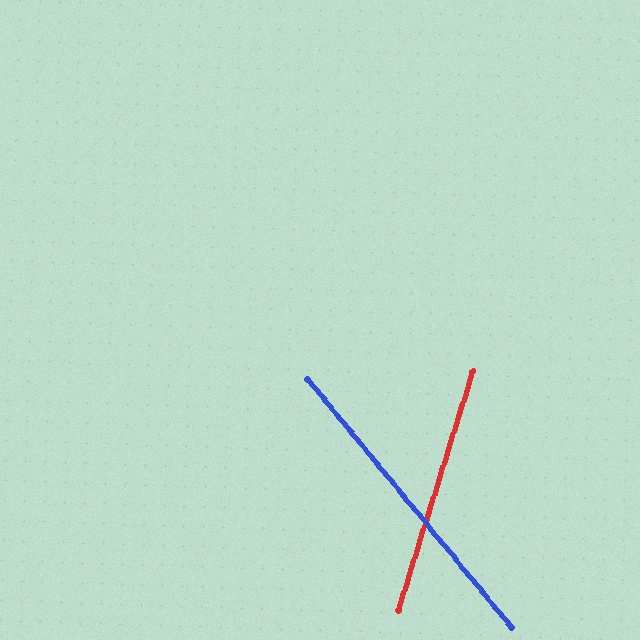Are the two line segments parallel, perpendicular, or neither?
Neither parallel nor perpendicular — they differ by about 57°.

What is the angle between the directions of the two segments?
Approximately 57 degrees.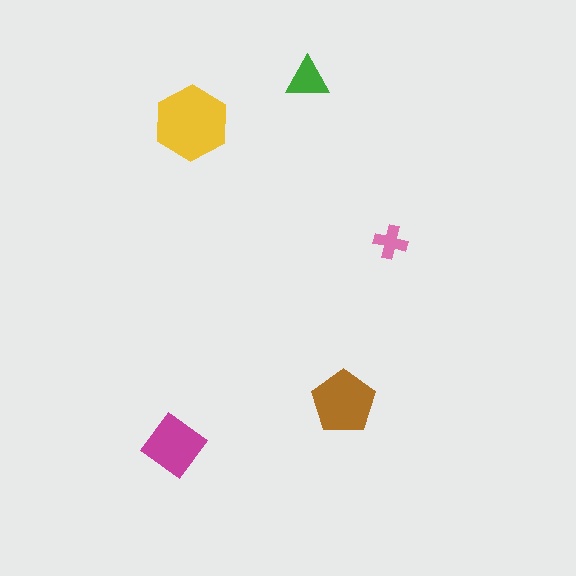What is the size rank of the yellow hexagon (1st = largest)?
1st.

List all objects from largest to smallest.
The yellow hexagon, the brown pentagon, the magenta diamond, the green triangle, the pink cross.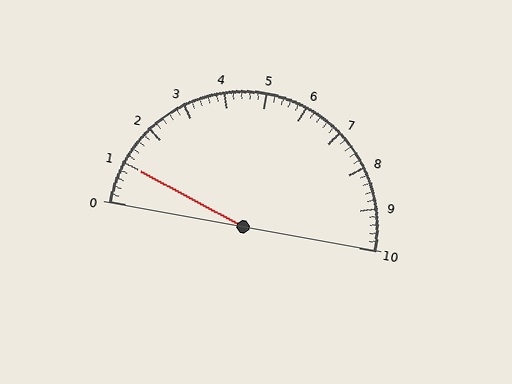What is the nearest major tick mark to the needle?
The nearest major tick mark is 1.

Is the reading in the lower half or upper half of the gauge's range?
The reading is in the lower half of the range (0 to 10).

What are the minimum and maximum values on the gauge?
The gauge ranges from 0 to 10.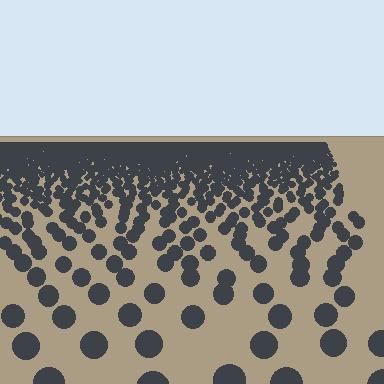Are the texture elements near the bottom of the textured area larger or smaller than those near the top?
Larger. Near the bottom, elements are closer to the viewer and appear at a bigger on-screen size.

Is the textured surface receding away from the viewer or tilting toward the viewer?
The surface is receding away from the viewer. Texture elements get smaller and denser toward the top.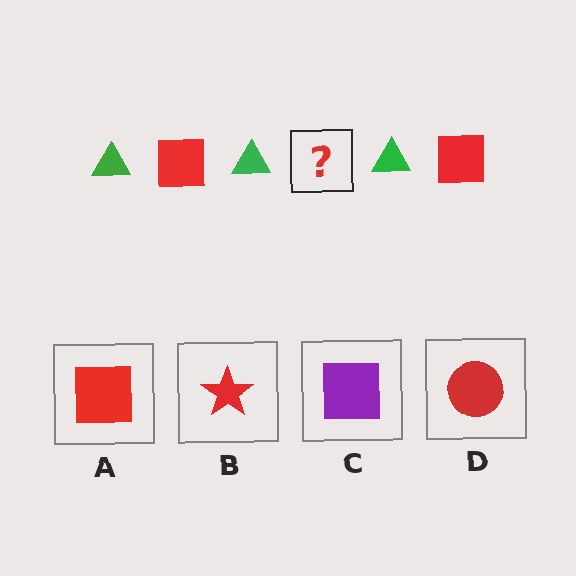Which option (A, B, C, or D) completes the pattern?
A.